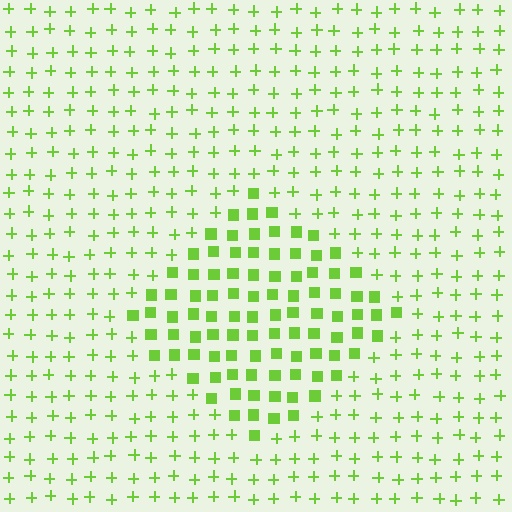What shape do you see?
I see a diamond.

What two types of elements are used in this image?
The image uses squares inside the diamond region and plus signs outside it.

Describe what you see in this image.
The image is filled with small lime elements arranged in a uniform grid. A diamond-shaped region contains squares, while the surrounding area contains plus signs. The boundary is defined purely by the change in element shape.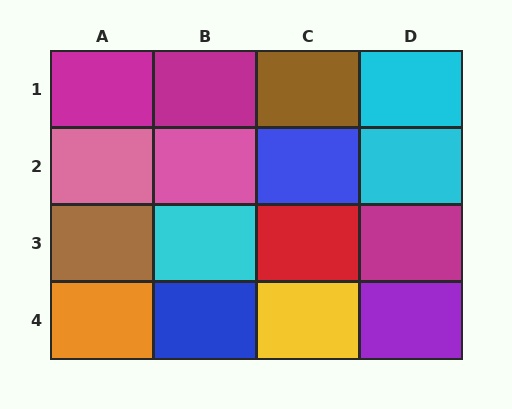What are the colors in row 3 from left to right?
Brown, cyan, red, magenta.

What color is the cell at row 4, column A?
Orange.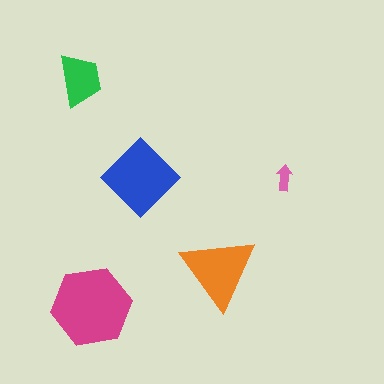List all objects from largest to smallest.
The magenta hexagon, the blue diamond, the orange triangle, the green trapezoid, the pink arrow.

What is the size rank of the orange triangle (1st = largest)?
3rd.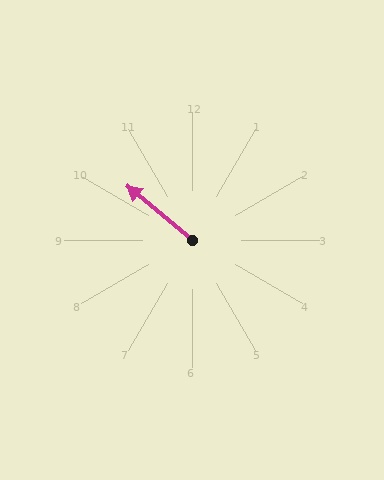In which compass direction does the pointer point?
Northwest.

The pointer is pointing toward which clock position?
Roughly 10 o'clock.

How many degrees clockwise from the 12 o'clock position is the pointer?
Approximately 310 degrees.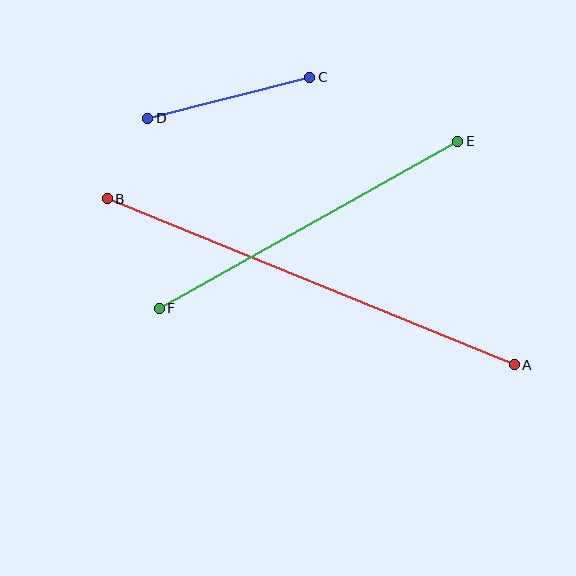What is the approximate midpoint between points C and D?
The midpoint is at approximately (229, 98) pixels.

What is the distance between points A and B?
The distance is approximately 440 pixels.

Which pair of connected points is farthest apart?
Points A and B are farthest apart.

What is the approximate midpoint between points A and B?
The midpoint is at approximately (311, 282) pixels.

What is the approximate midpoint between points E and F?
The midpoint is at approximately (308, 225) pixels.